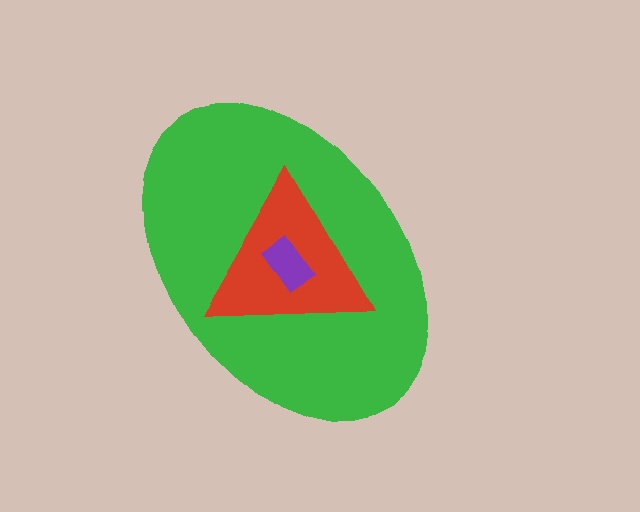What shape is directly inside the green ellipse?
The red triangle.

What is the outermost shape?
The green ellipse.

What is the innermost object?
The purple rectangle.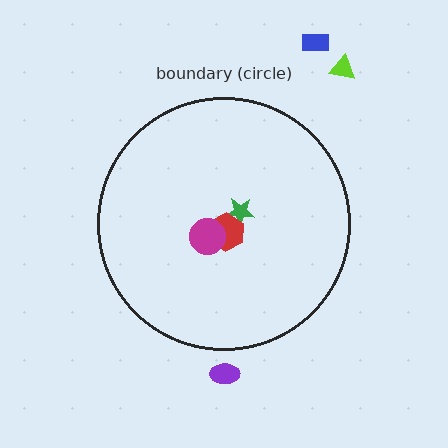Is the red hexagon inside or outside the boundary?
Inside.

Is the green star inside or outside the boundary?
Inside.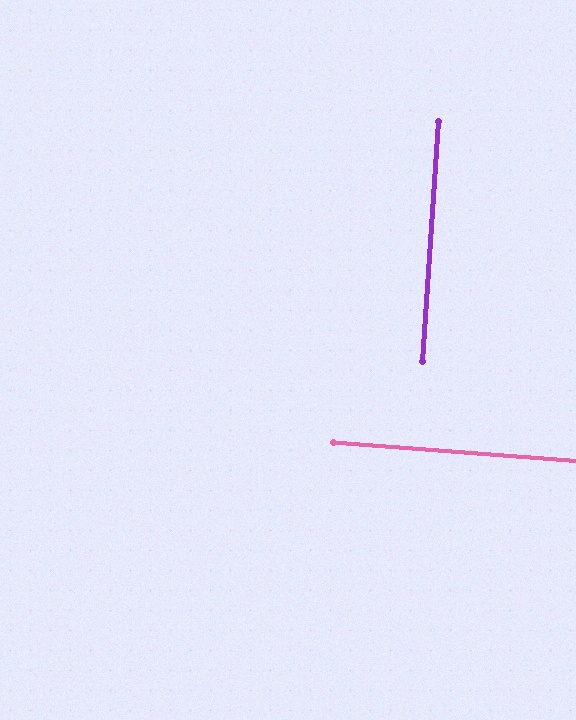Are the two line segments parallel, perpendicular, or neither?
Perpendicular — they meet at approximately 89°.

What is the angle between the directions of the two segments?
Approximately 89 degrees.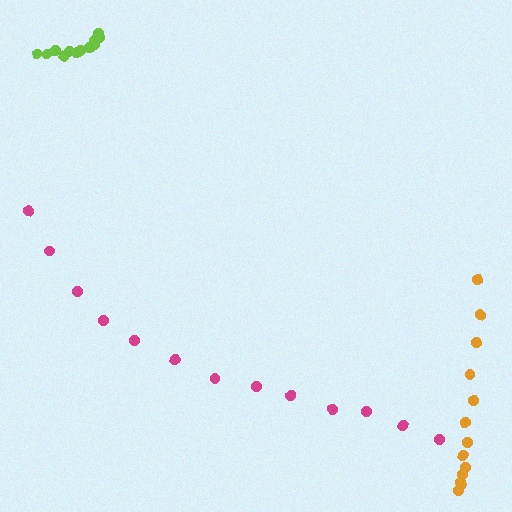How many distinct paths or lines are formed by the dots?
There are 3 distinct paths.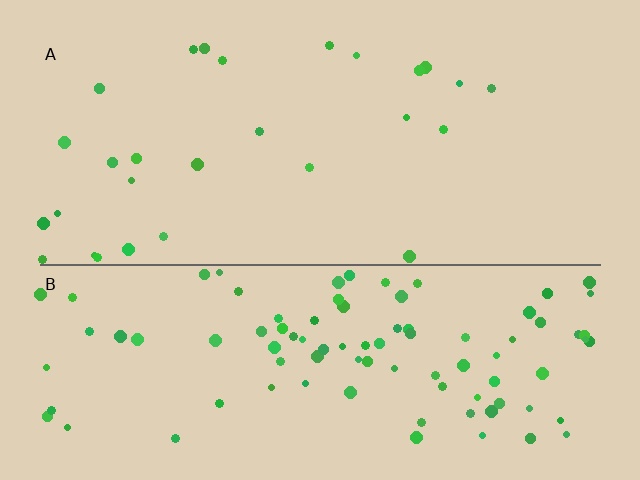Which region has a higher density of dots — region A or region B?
B (the bottom).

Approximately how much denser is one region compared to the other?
Approximately 3.4× — region B over region A.